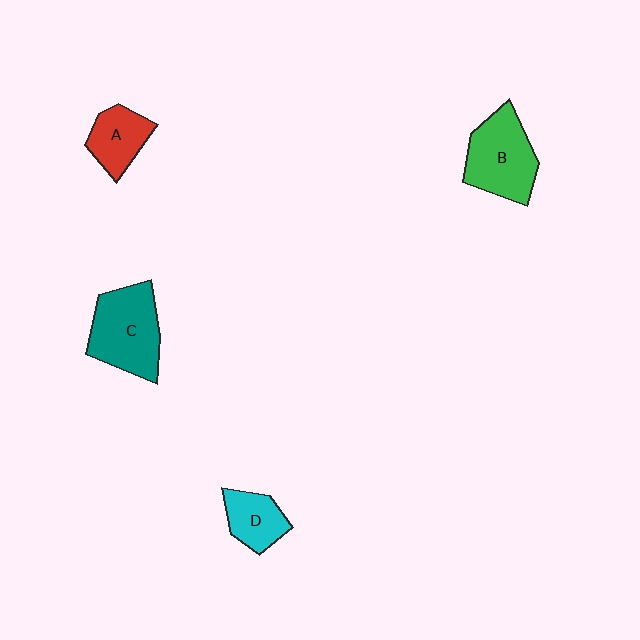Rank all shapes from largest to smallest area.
From largest to smallest: C (teal), B (green), A (red), D (cyan).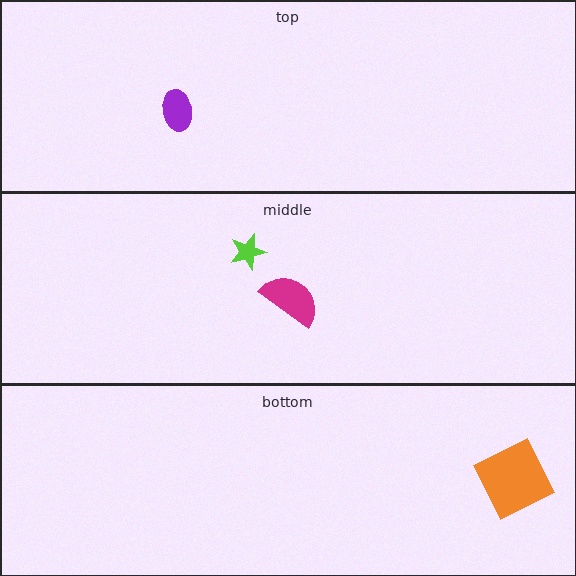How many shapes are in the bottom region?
1.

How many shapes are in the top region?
1.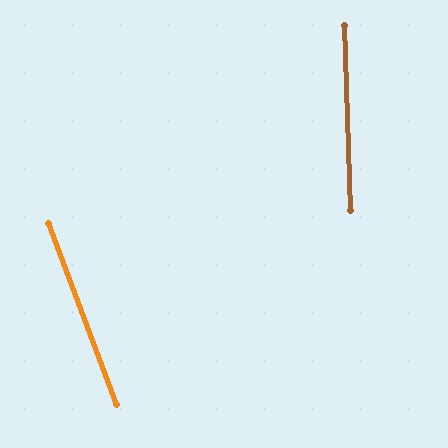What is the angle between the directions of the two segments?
Approximately 19 degrees.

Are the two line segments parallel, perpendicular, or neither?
Neither parallel nor perpendicular — they differ by about 19°.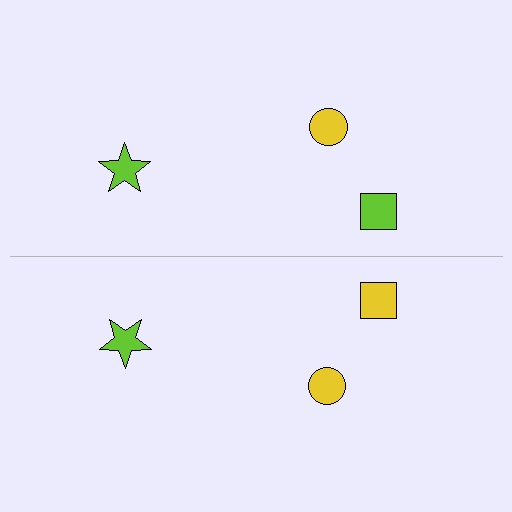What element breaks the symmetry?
The yellow square on the bottom side breaks the symmetry — its mirror counterpart is lime.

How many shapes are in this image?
There are 6 shapes in this image.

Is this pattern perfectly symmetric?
No, the pattern is not perfectly symmetric. The yellow square on the bottom side breaks the symmetry — its mirror counterpart is lime.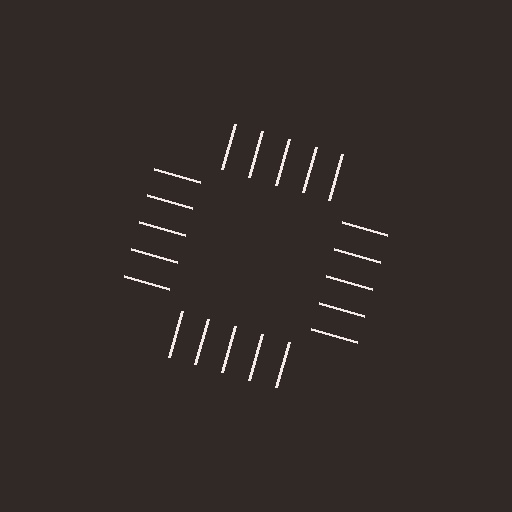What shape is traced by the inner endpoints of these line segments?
An illusory square — the line segments terminate on its edges but no continuous stroke is drawn.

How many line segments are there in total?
20 — 5 along each of the 4 edges.